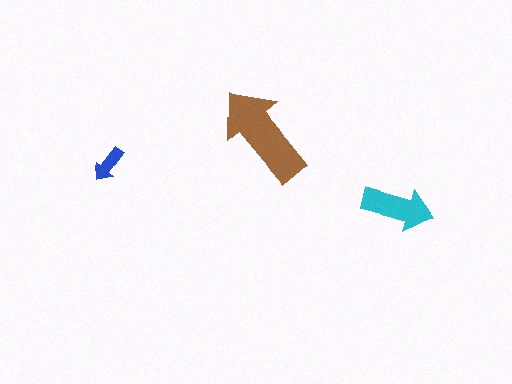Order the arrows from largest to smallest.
the brown one, the cyan one, the blue one.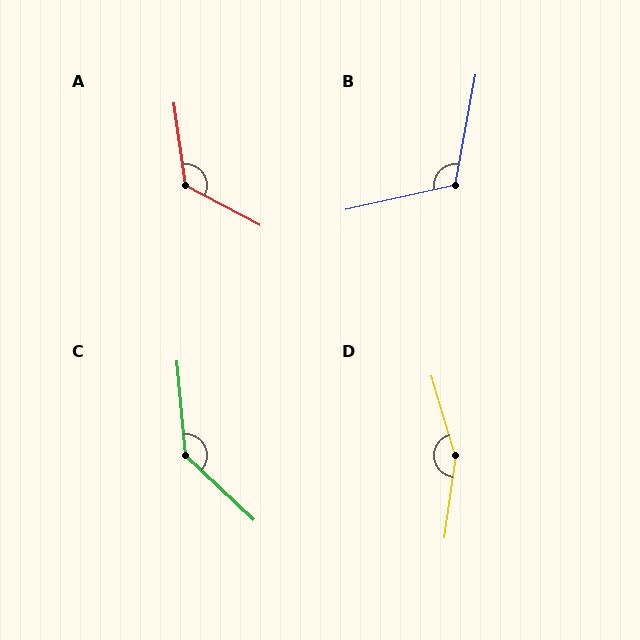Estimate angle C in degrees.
Approximately 138 degrees.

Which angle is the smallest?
B, at approximately 113 degrees.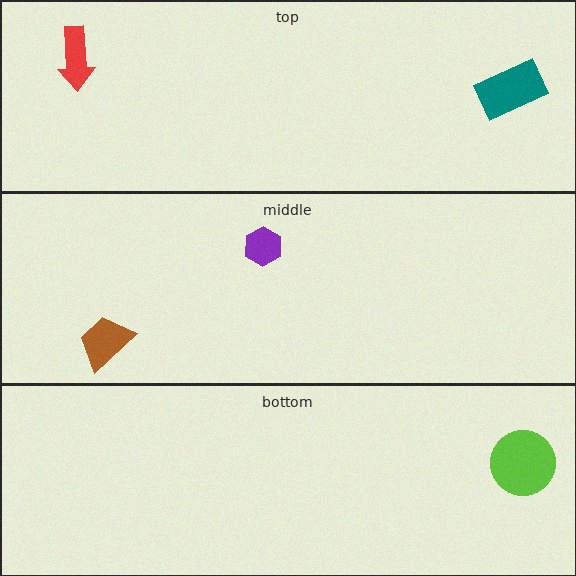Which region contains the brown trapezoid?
The middle region.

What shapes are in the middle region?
The purple hexagon, the brown trapezoid.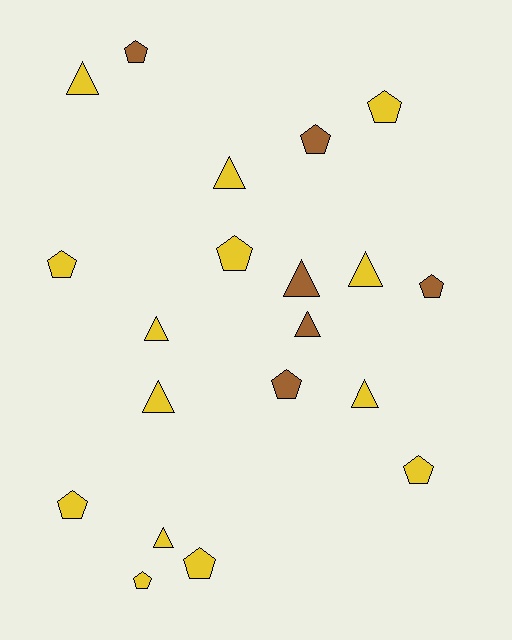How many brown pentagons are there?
There are 4 brown pentagons.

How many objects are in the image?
There are 20 objects.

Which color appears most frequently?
Yellow, with 14 objects.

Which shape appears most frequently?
Pentagon, with 11 objects.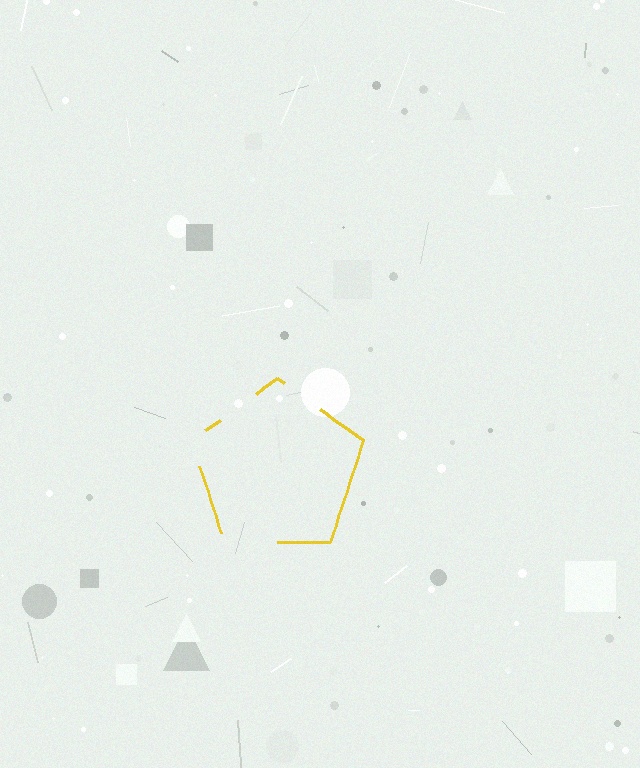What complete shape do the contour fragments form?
The contour fragments form a pentagon.